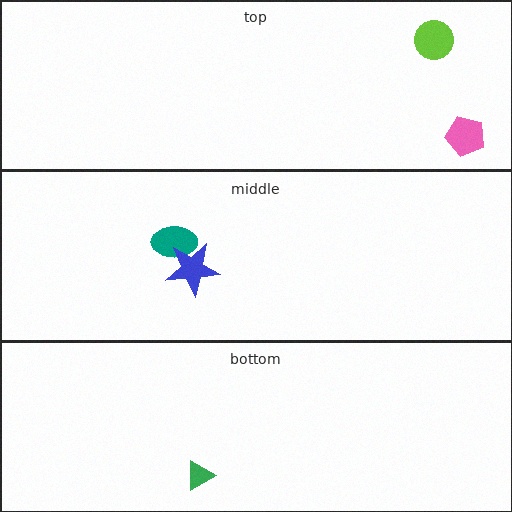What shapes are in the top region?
The lime circle, the pink pentagon.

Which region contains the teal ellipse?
The middle region.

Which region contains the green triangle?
The bottom region.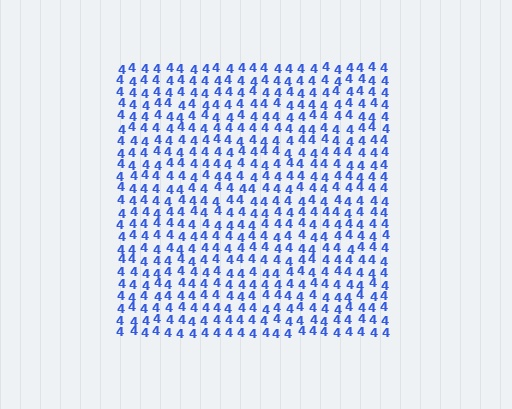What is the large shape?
The large shape is a square.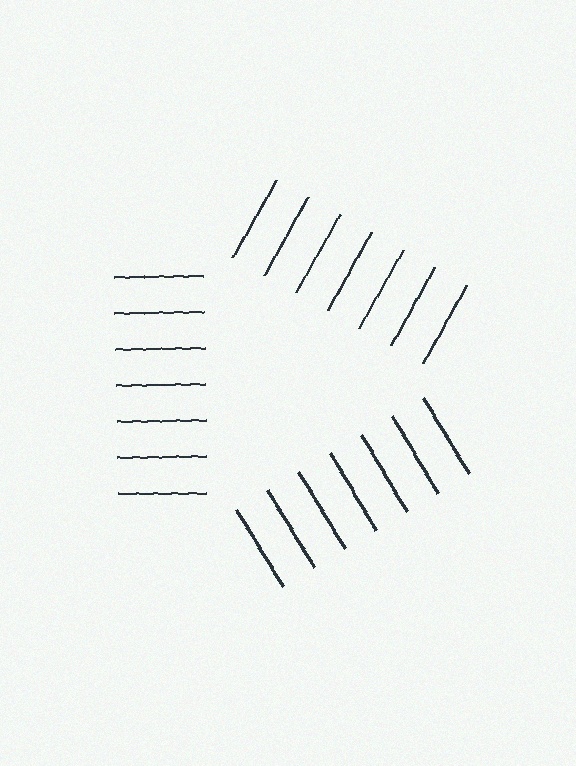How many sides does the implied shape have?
3 sides — the line-ends trace a triangle.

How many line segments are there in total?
21 — 7 along each of the 3 edges.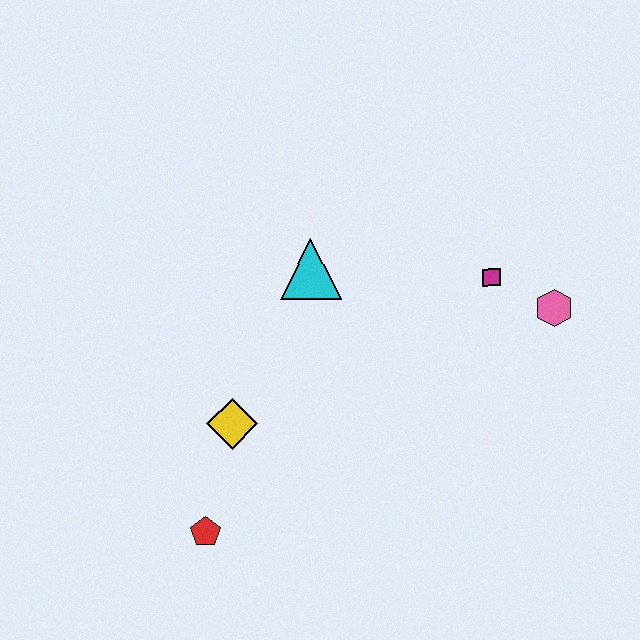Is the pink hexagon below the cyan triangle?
Yes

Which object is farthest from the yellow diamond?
The pink hexagon is farthest from the yellow diamond.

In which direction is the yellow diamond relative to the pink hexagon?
The yellow diamond is to the left of the pink hexagon.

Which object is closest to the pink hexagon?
The magenta square is closest to the pink hexagon.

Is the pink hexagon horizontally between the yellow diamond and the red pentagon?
No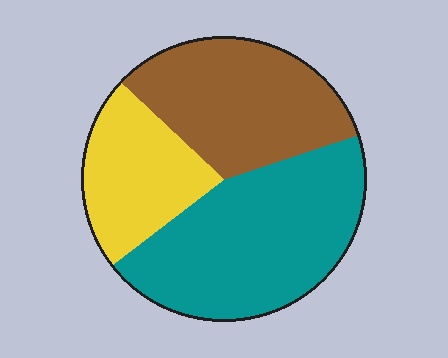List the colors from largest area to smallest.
From largest to smallest: teal, brown, yellow.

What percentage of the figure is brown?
Brown covers 33% of the figure.